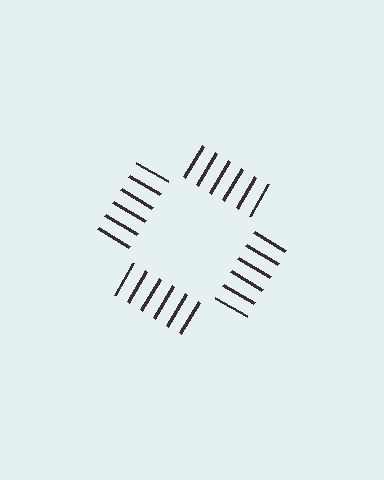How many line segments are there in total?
24 — 6 along each of the 4 edges.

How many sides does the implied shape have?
4 sides — the line-ends trace a square.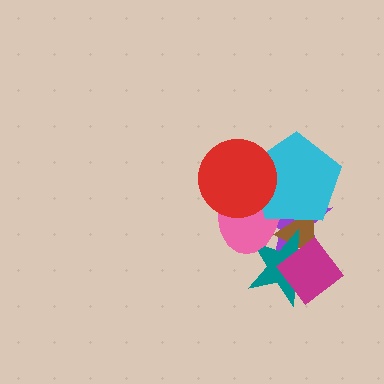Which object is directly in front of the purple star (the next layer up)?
The brown triangle is directly in front of the purple star.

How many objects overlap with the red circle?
2 objects overlap with the red circle.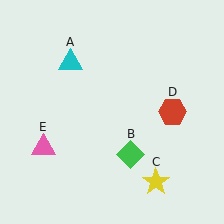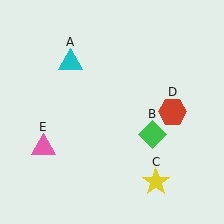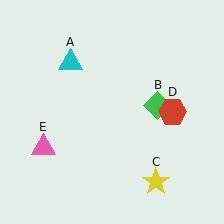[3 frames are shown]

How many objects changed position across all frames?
1 object changed position: green diamond (object B).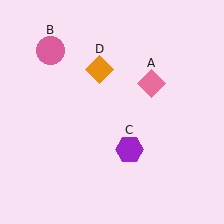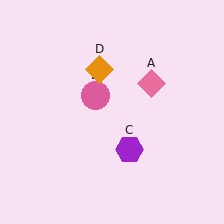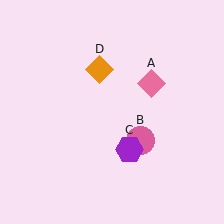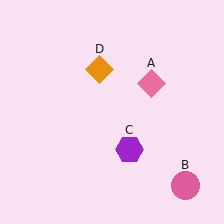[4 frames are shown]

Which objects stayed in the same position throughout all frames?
Pink diamond (object A) and purple hexagon (object C) and orange diamond (object D) remained stationary.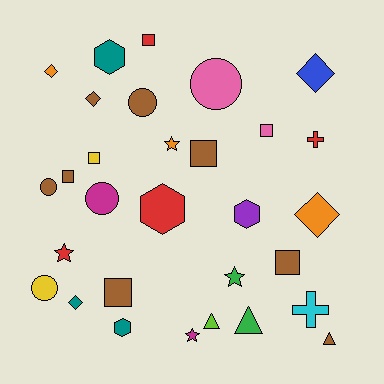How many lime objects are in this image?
There is 1 lime object.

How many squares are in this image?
There are 7 squares.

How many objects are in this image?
There are 30 objects.